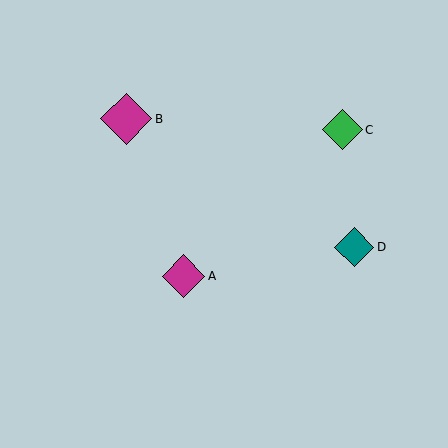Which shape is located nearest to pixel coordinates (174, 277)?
The magenta diamond (labeled A) at (183, 276) is nearest to that location.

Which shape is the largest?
The magenta diamond (labeled B) is the largest.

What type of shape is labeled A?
Shape A is a magenta diamond.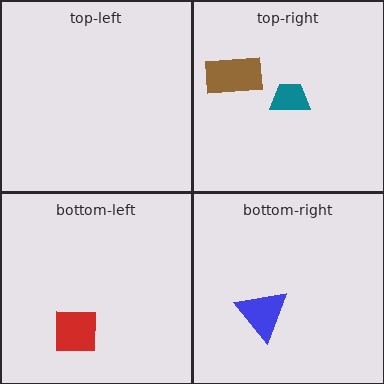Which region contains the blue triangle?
The bottom-right region.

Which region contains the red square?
The bottom-left region.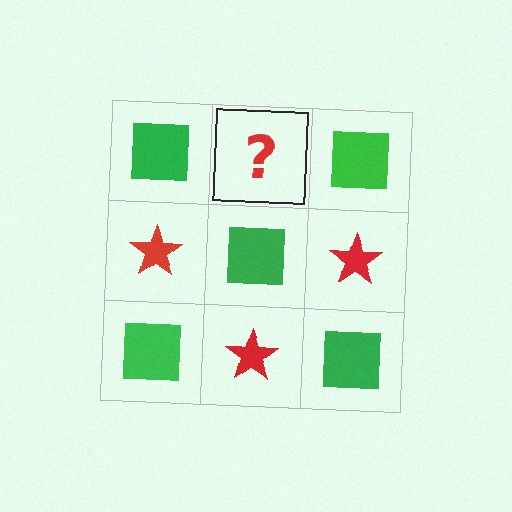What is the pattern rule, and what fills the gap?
The rule is that it alternates green square and red star in a checkerboard pattern. The gap should be filled with a red star.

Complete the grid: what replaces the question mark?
The question mark should be replaced with a red star.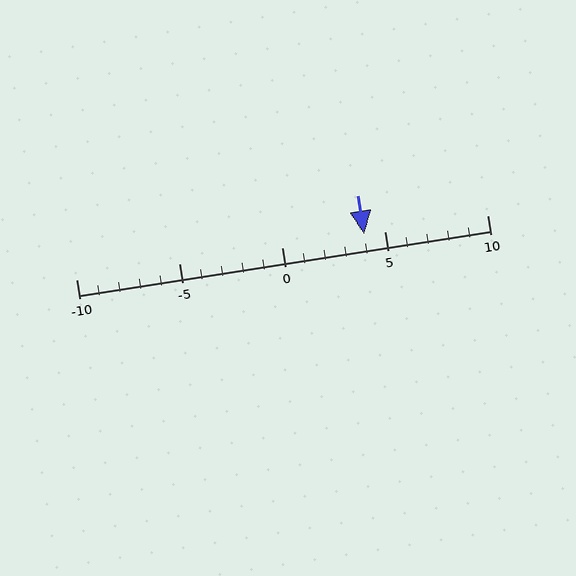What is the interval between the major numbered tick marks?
The major tick marks are spaced 5 units apart.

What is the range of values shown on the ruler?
The ruler shows values from -10 to 10.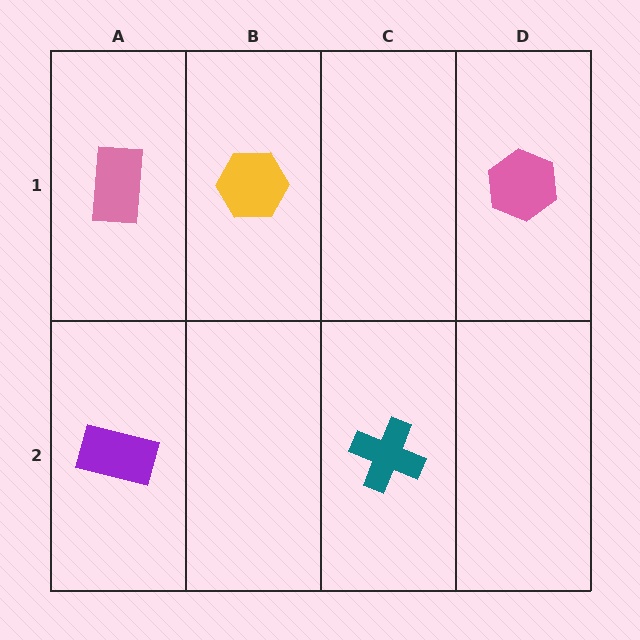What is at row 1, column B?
A yellow hexagon.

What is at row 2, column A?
A purple rectangle.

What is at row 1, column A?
A pink rectangle.